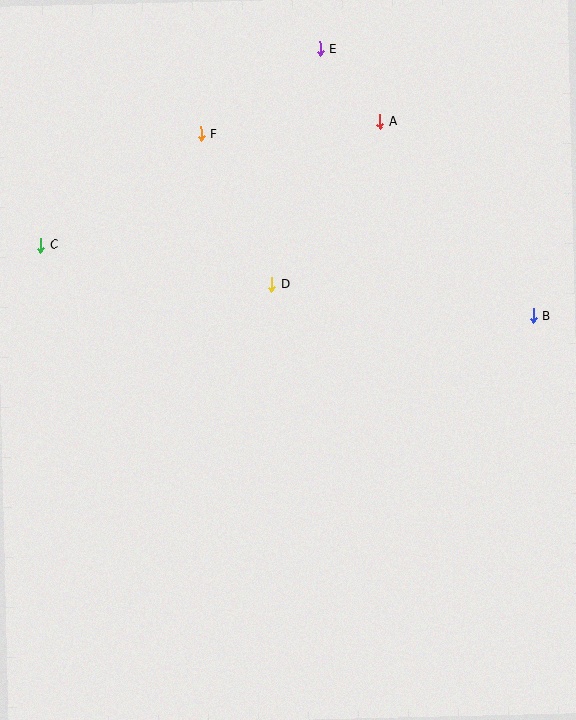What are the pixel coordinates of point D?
Point D is at (272, 285).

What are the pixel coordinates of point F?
Point F is at (201, 134).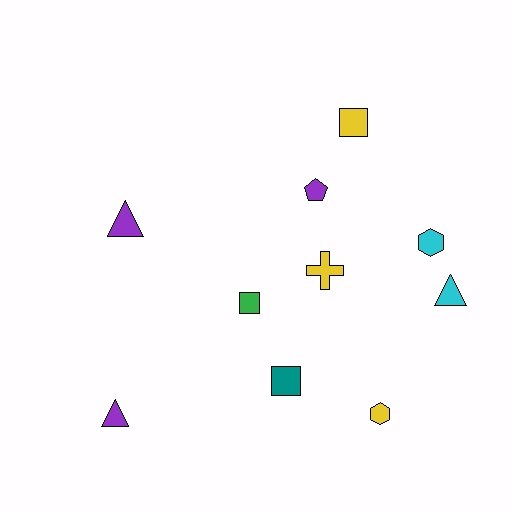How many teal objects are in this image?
There is 1 teal object.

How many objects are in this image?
There are 10 objects.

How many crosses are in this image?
There is 1 cross.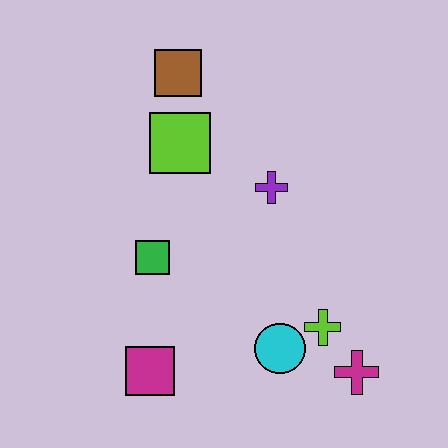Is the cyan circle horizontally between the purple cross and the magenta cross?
Yes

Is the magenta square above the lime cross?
No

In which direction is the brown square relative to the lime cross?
The brown square is above the lime cross.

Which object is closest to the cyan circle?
The lime cross is closest to the cyan circle.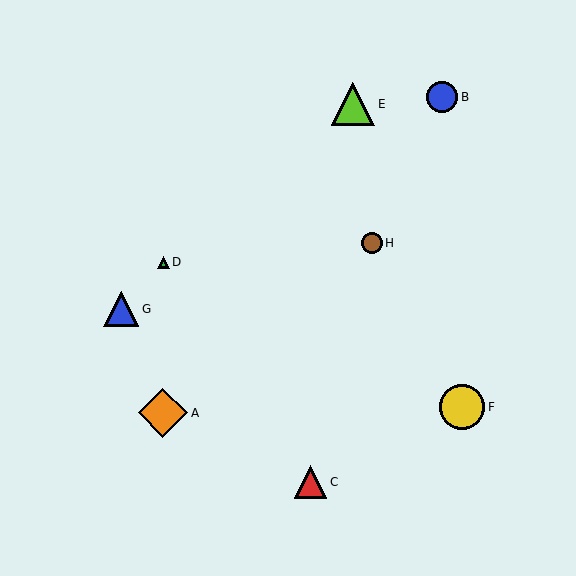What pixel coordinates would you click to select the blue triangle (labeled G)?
Click at (121, 309) to select the blue triangle G.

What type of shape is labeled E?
Shape E is a lime triangle.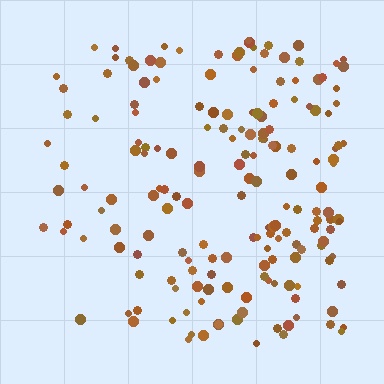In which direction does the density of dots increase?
From left to right, with the right side densest.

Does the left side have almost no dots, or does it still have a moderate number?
Still a moderate number, just noticeably fewer than the right.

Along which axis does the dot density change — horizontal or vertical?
Horizontal.